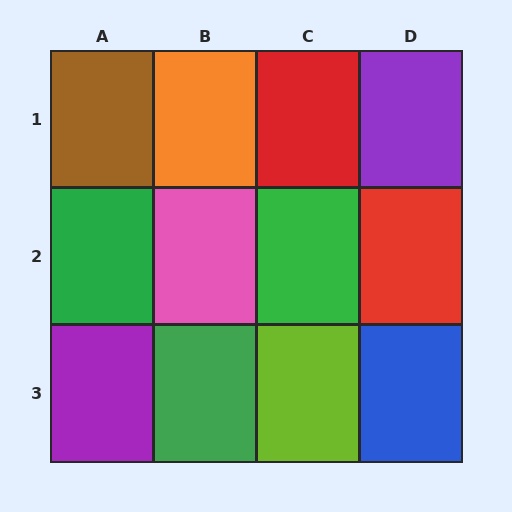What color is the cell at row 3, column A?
Purple.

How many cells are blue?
1 cell is blue.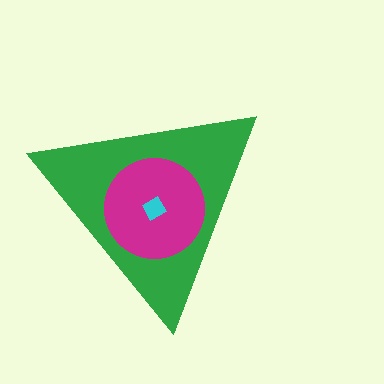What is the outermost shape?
The green triangle.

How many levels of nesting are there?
3.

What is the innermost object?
The cyan diamond.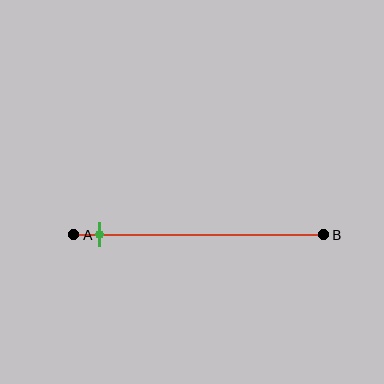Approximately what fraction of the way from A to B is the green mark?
The green mark is approximately 10% of the way from A to B.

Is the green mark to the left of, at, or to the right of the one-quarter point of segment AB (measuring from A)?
The green mark is to the left of the one-quarter point of segment AB.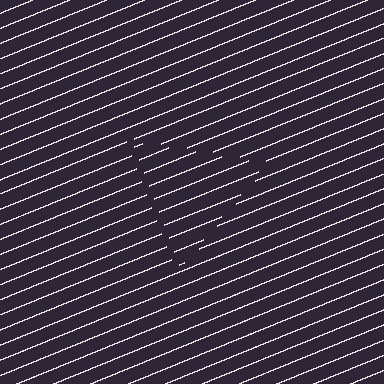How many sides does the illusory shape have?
3 sides — the line-ends trace a triangle.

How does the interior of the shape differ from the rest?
The interior of the shape contains the same grating, shifted by half a period — the contour is defined by the phase discontinuity where line-ends from the inner and outer gratings abut.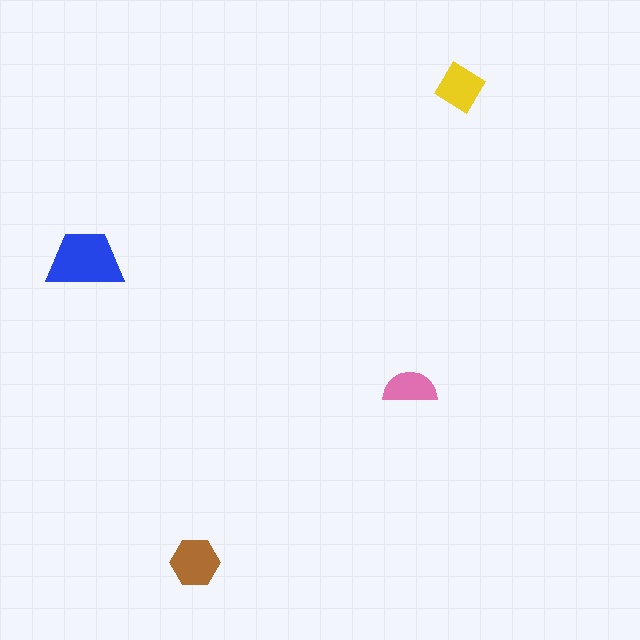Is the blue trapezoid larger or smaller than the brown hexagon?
Larger.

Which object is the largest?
The blue trapezoid.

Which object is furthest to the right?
The yellow diamond is rightmost.